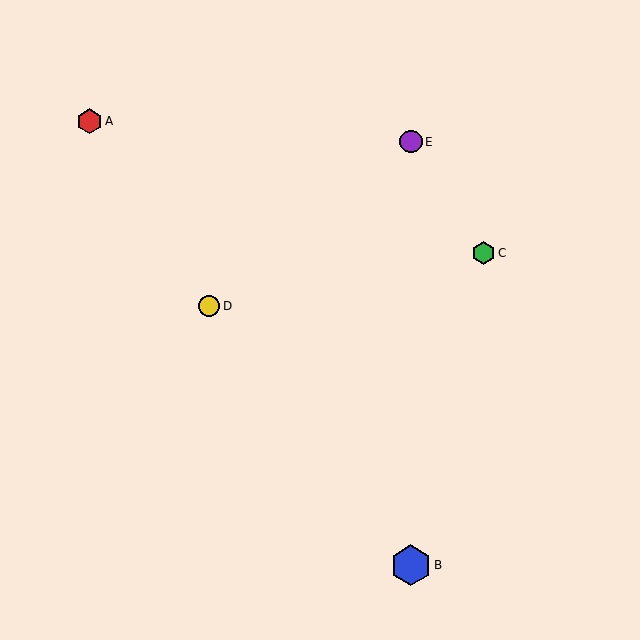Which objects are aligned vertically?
Objects B, E are aligned vertically.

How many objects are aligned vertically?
2 objects (B, E) are aligned vertically.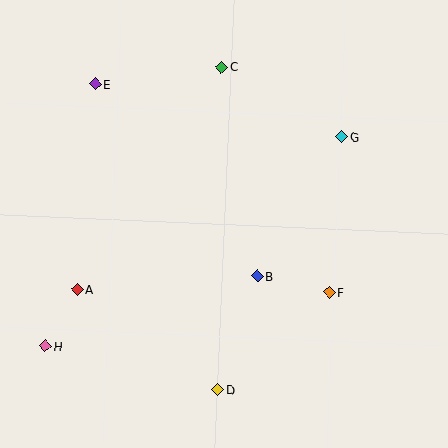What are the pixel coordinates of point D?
Point D is at (217, 390).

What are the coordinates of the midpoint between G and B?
The midpoint between G and B is at (300, 207).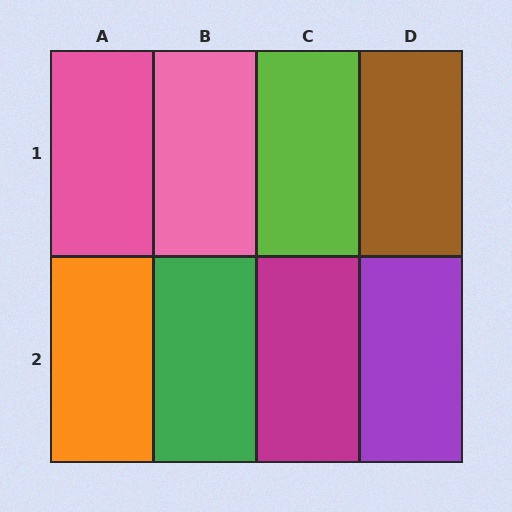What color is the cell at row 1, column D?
Brown.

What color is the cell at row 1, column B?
Pink.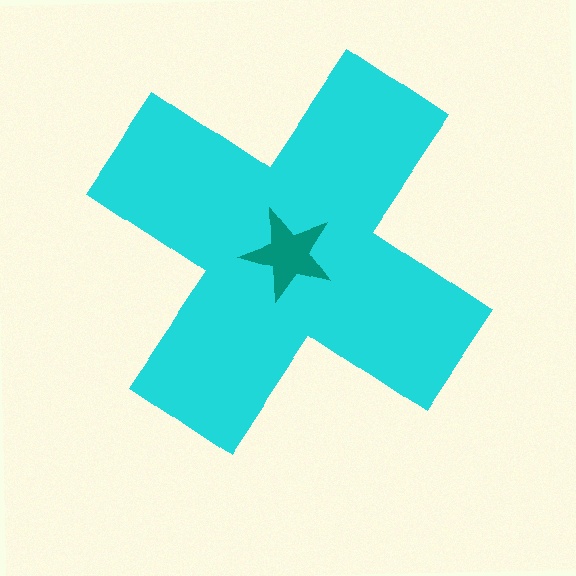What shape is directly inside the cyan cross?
The teal star.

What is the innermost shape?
The teal star.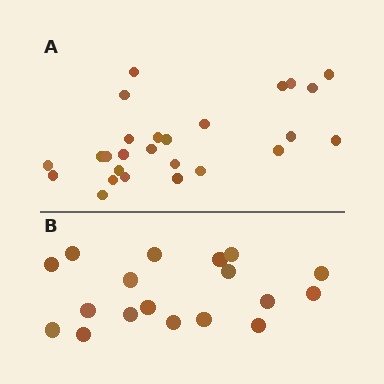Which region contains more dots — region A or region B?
Region A (the top region) has more dots.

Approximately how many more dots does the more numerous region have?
Region A has roughly 8 or so more dots than region B.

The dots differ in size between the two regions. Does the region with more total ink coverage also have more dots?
No. Region B has more total ink coverage because its dots are larger, but region A actually contains more individual dots. Total area can be misleading — the number of items is what matters here.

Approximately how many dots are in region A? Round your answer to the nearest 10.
About 30 dots. (The exact count is 26, which rounds to 30.)